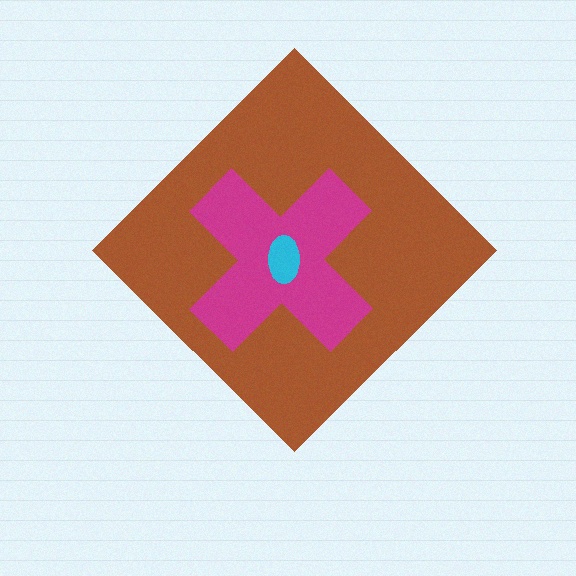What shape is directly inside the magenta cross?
The cyan ellipse.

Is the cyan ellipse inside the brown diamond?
Yes.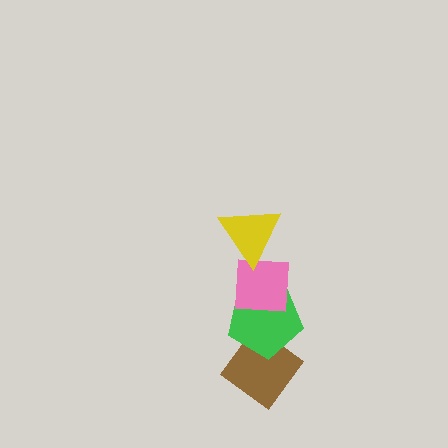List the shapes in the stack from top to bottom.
From top to bottom: the yellow triangle, the pink square, the green pentagon, the brown diamond.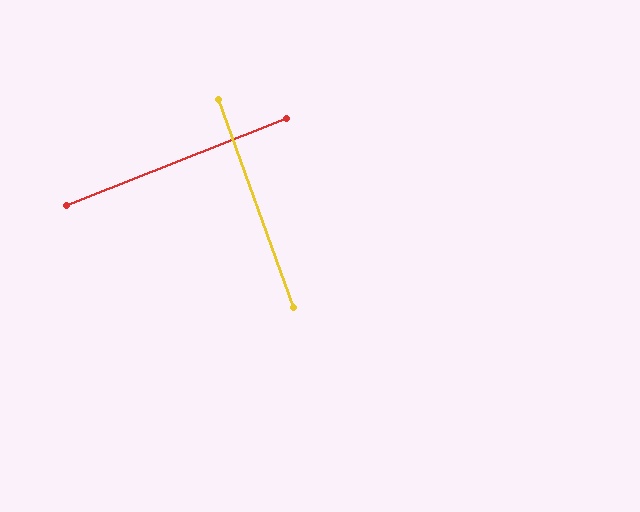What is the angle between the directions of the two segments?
Approximately 88 degrees.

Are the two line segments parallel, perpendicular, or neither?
Perpendicular — they meet at approximately 88°.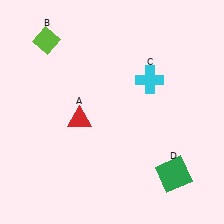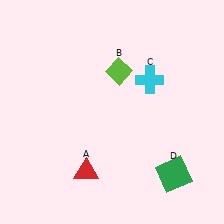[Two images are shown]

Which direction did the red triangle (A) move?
The red triangle (A) moved down.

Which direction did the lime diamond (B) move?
The lime diamond (B) moved right.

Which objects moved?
The objects that moved are: the red triangle (A), the lime diamond (B).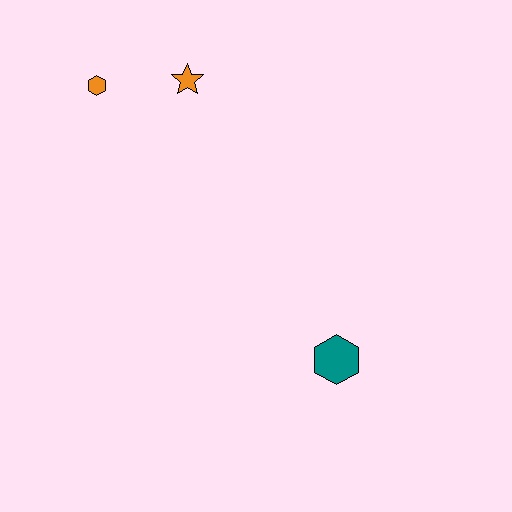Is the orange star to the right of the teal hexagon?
No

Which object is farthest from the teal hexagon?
The orange hexagon is farthest from the teal hexagon.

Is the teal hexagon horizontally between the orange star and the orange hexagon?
No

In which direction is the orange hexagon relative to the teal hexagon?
The orange hexagon is above the teal hexagon.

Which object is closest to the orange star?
The orange hexagon is closest to the orange star.